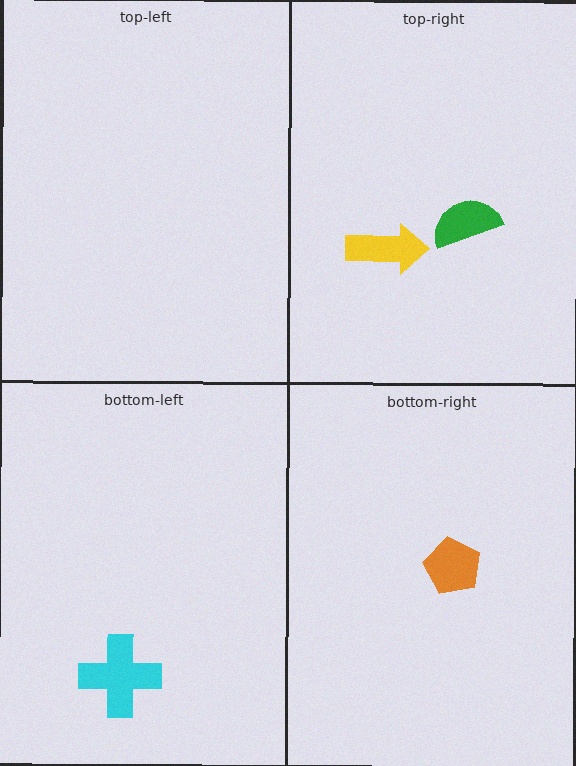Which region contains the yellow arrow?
The top-right region.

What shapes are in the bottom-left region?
The cyan cross.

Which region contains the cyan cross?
The bottom-left region.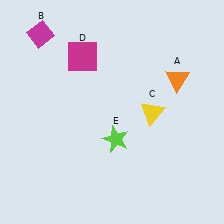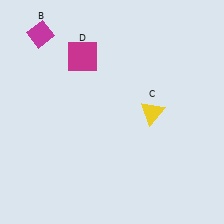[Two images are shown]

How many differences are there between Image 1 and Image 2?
There are 2 differences between the two images.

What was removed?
The orange triangle (A), the lime star (E) were removed in Image 2.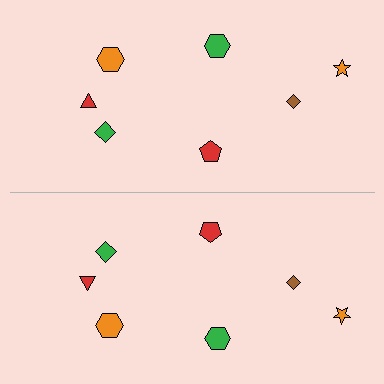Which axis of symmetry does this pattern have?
The pattern has a horizontal axis of symmetry running through the center of the image.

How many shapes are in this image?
There are 14 shapes in this image.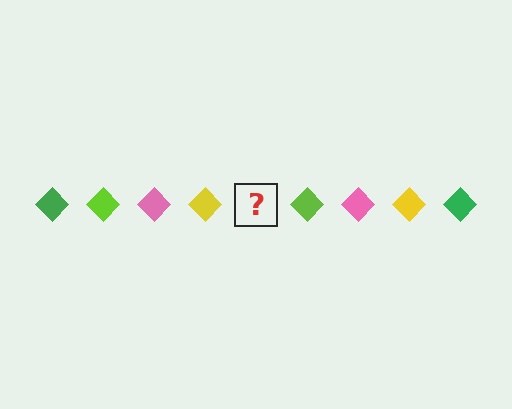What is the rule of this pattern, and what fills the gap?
The rule is that the pattern cycles through green, lime, pink, yellow diamonds. The gap should be filled with a green diamond.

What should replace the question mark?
The question mark should be replaced with a green diamond.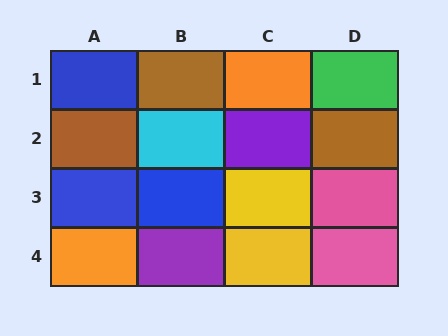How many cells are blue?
3 cells are blue.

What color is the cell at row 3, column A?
Blue.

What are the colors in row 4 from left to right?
Orange, purple, yellow, pink.